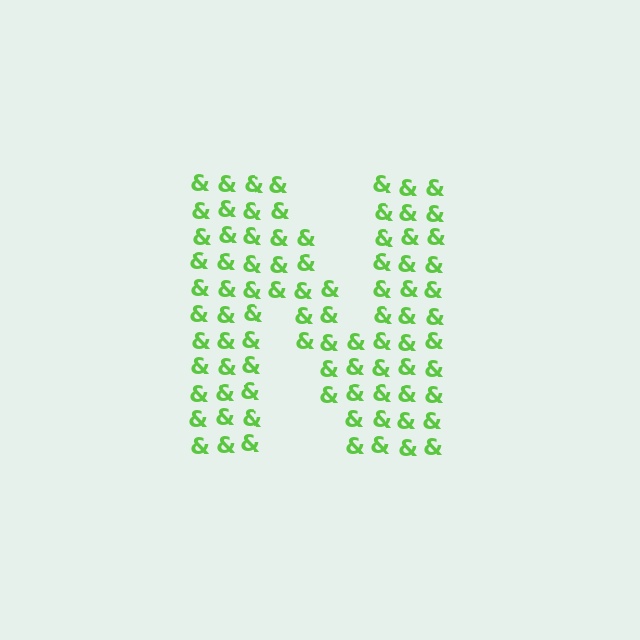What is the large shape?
The large shape is the letter N.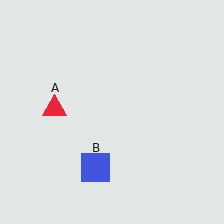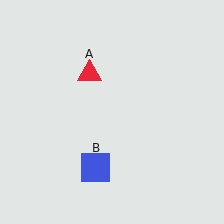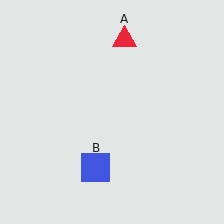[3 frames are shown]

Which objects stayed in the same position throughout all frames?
Blue square (object B) remained stationary.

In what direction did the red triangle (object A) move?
The red triangle (object A) moved up and to the right.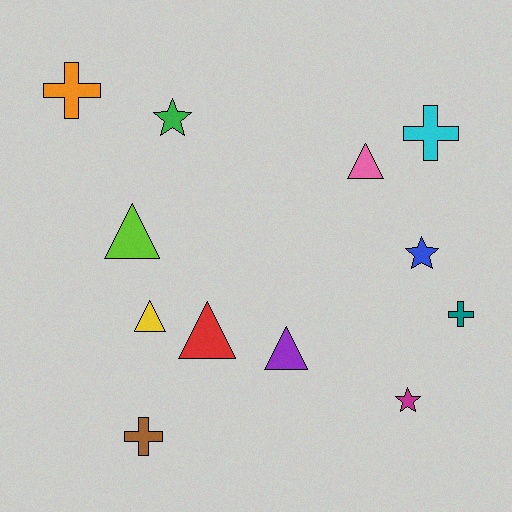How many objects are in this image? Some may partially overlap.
There are 12 objects.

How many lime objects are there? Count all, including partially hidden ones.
There is 1 lime object.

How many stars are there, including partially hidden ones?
There are 3 stars.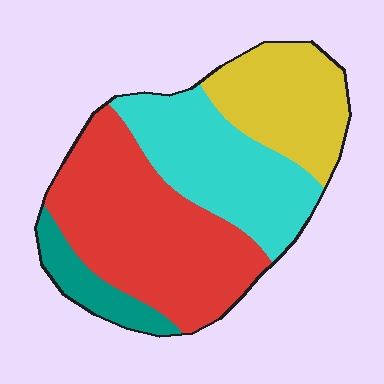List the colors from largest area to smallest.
From largest to smallest: red, cyan, yellow, teal.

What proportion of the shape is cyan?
Cyan takes up about one quarter (1/4) of the shape.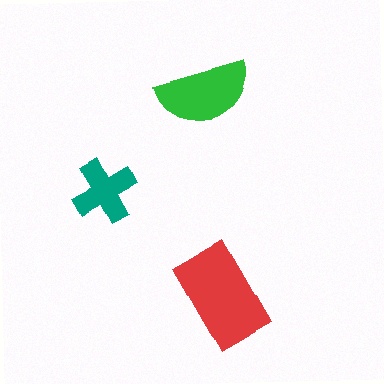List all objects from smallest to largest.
The teal cross, the green semicircle, the red rectangle.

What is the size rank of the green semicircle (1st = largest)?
2nd.